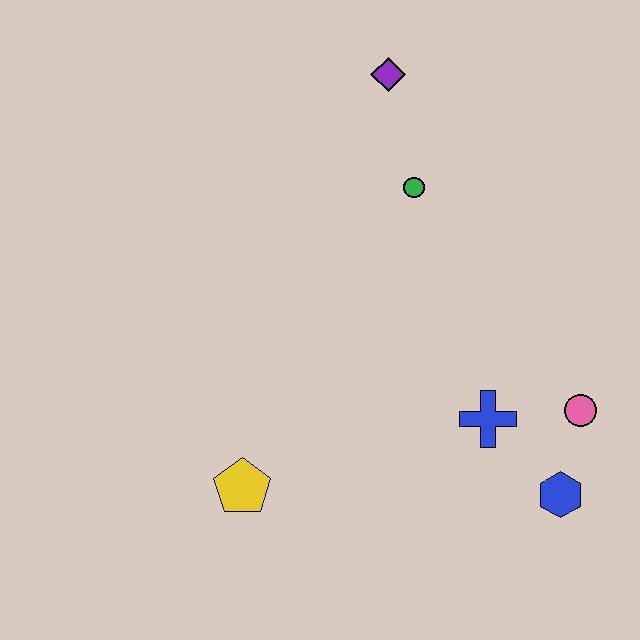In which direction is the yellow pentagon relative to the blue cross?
The yellow pentagon is to the left of the blue cross.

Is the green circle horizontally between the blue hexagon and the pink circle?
No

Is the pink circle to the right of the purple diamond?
Yes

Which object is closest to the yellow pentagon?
The blue cross is closest to the yellow pentagon.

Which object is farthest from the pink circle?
The purple diamond is farthest from the pink circle.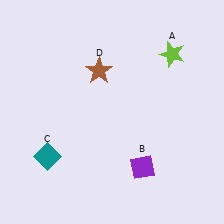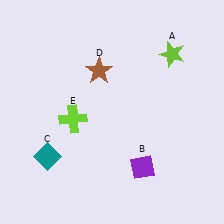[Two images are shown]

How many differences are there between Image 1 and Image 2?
There is 1 difference between the two images.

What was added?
A lime cross (E) was added in Image 2.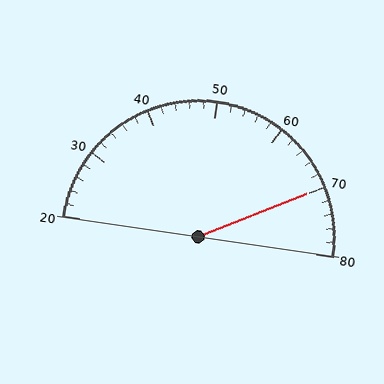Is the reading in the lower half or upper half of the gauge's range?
The reading is in the upper half of the range (20 to 80).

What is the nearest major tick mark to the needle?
The nearest major tick mark is 70.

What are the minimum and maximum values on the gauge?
The gauge ranges from 20 to 80.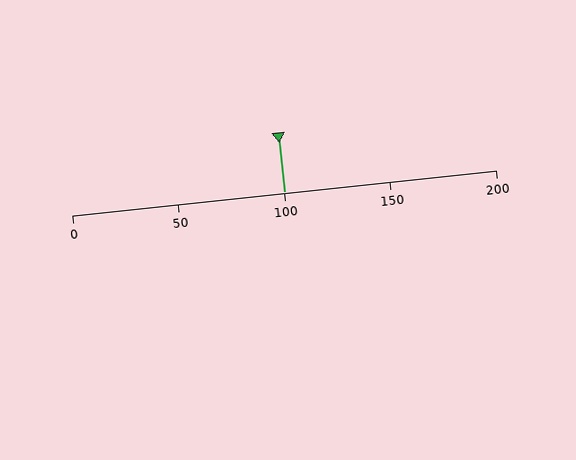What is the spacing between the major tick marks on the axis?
The major ticks are spaced 50 apart.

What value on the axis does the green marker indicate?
The marker indicates approximately 100.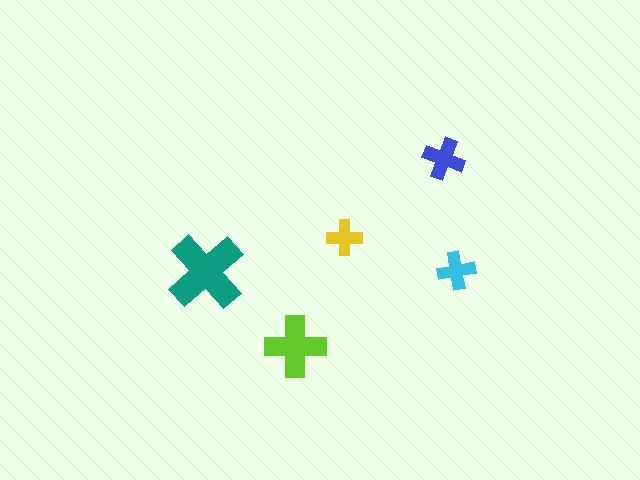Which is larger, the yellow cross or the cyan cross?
The cyan one.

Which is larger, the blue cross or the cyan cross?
The blue one.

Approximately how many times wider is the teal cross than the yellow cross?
About 2 times wider.